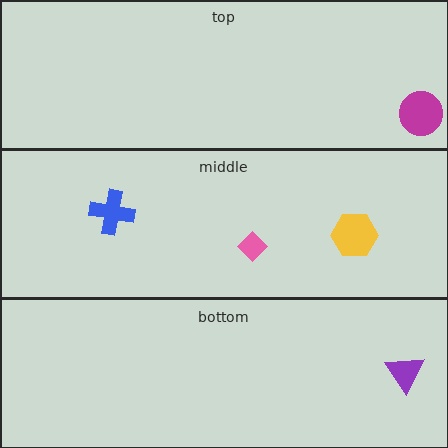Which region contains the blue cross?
The middle region.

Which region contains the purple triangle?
The bottom region.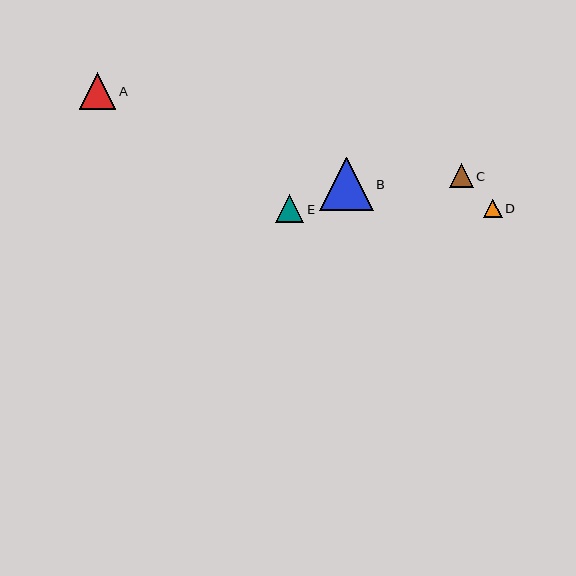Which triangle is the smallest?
Triangle D is the smallest with a size of approximately 19 pixels.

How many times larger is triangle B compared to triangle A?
Triangle B is approximately 1.5 times the size of triangle A.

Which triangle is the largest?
Triangle B is the largest with a size of approximately 54 pixels.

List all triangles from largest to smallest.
From largest to smallest: B, A, E, C, D.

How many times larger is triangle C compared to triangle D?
Triangle C is approximately 1.3 times the size of triangle D.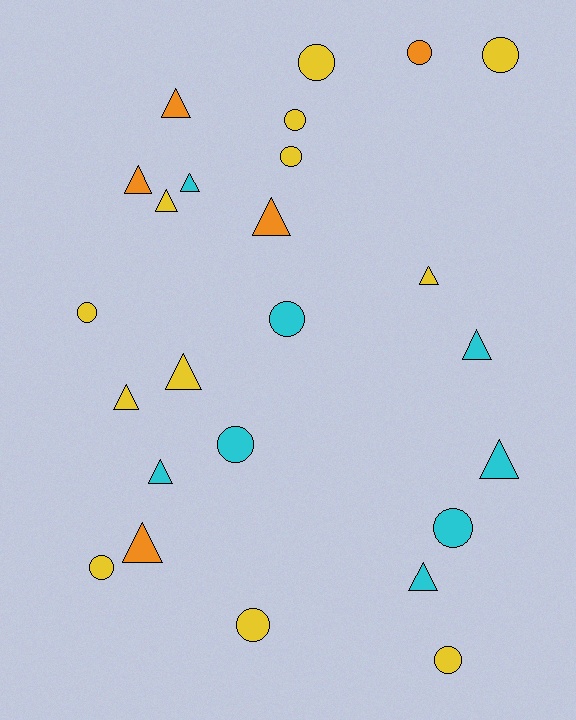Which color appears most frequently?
Yellow, with 12 objects.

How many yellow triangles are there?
There are 4 yellow triangles.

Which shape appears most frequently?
Triangle, with 13 objects.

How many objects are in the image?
There are 25 objects.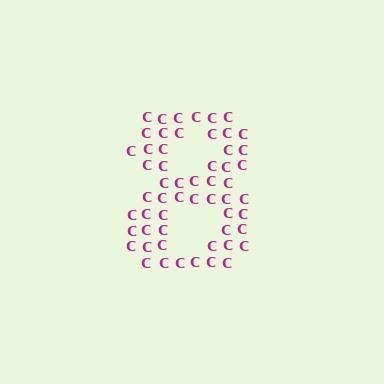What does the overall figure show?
The overall figure shows the digit 8.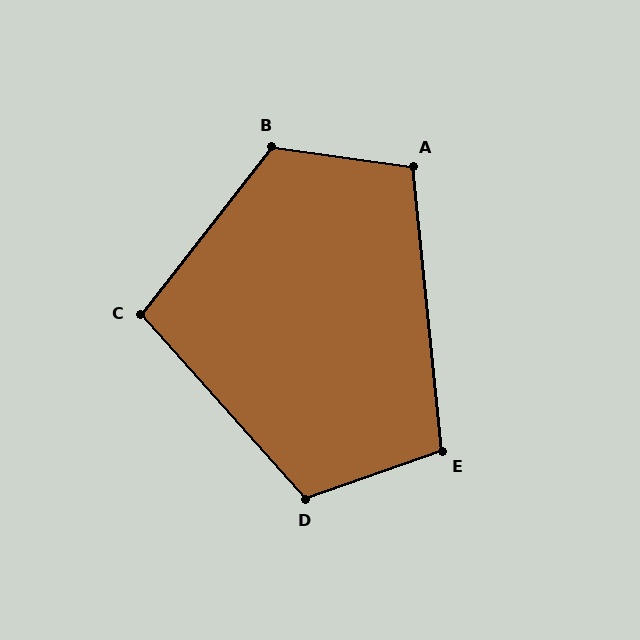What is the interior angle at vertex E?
Approximately 103 degrees (obtuse).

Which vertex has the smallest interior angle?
C, at approximately 100 degrees.